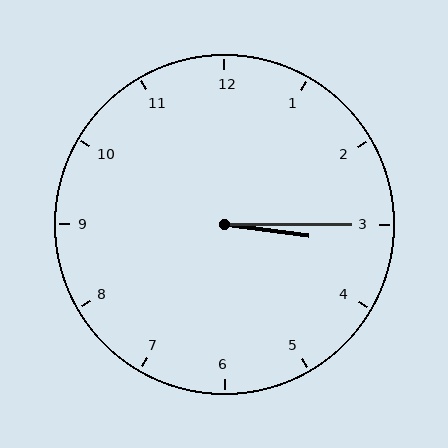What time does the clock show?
3:15.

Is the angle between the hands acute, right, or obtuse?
It is acute.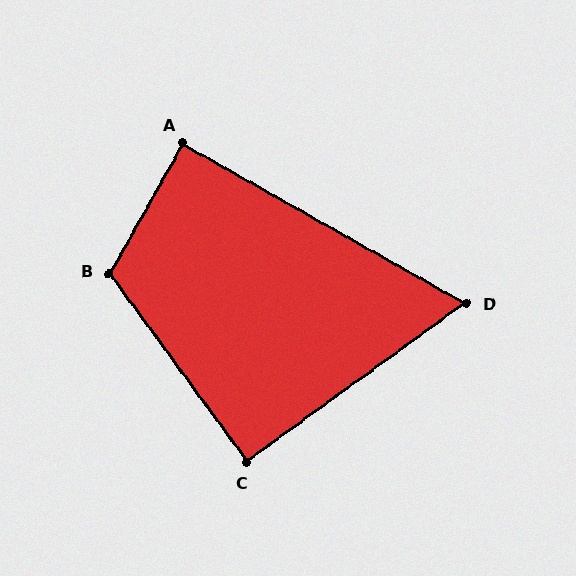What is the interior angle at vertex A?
Approximately 90 degrees (approximately right).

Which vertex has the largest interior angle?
B, at approximately 115 degrees.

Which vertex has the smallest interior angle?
D, at approximately 65 degrees.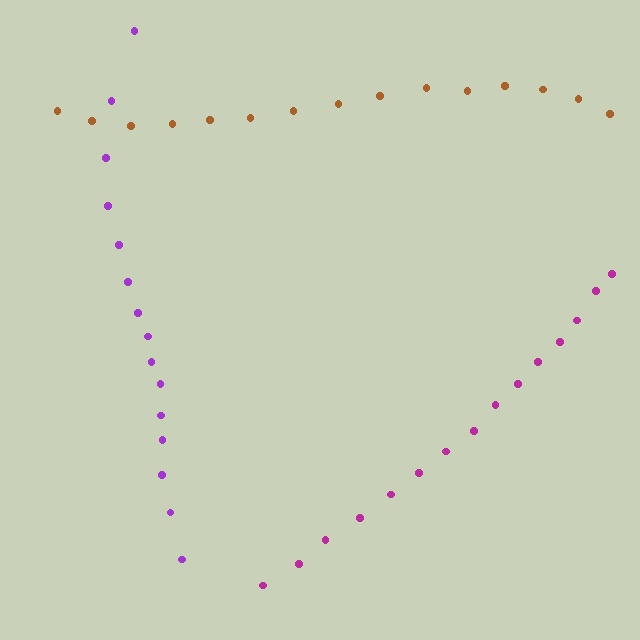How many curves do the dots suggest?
There are 3 distinct paths.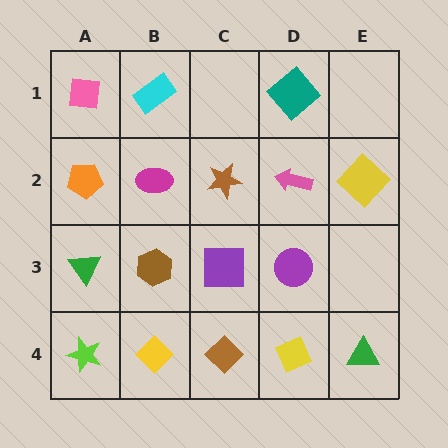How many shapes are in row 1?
3 shapes.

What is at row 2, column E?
A yellow diamond.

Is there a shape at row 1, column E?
No, that cell is empty.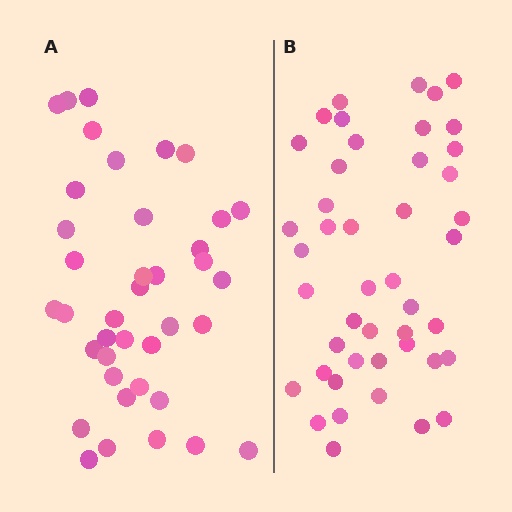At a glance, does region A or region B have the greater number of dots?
Region B (the right region) has more dots.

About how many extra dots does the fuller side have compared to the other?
Region B has about 6 more dots than region A.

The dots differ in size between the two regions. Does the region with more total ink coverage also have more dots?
No. Region A has more total ink coverage because its dots are larger, but region B actually contains more individual dots. Total area can be misleading — the number of items is what matters here.